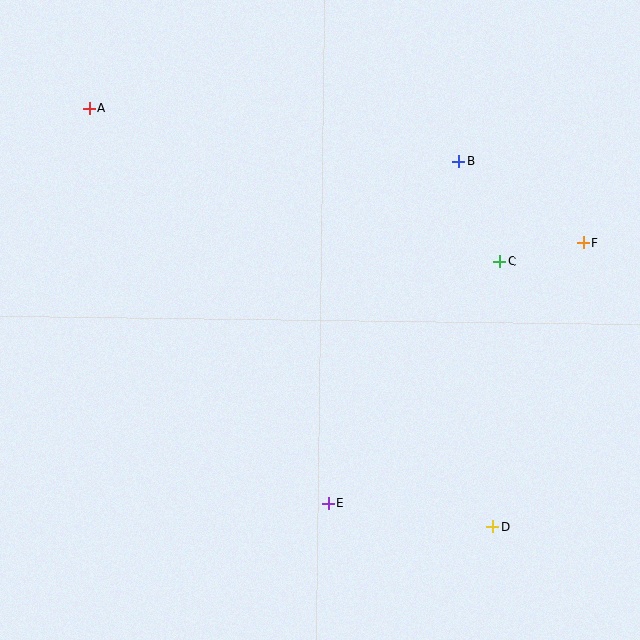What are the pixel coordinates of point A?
Point A is at (89, 108).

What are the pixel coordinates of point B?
Point B is at (459, 161).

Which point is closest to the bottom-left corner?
Point E is closest to the bottom-left corner.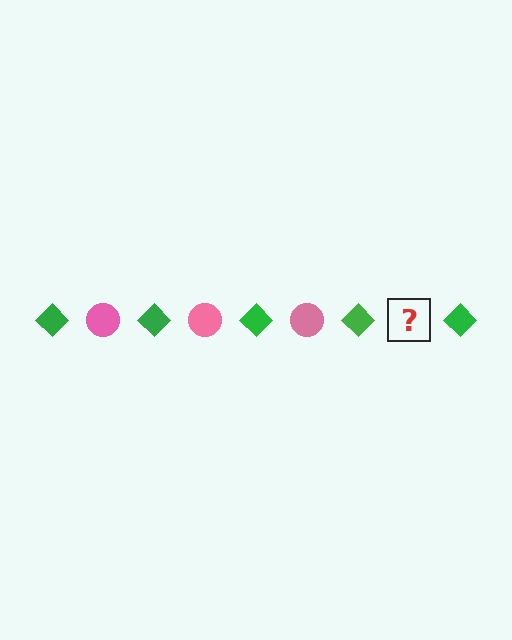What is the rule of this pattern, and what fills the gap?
The rule is that the pattern alternates between green diamond and pink circle. The gap should be filled with a pink circle.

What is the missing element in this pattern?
The missing element is a pink circle.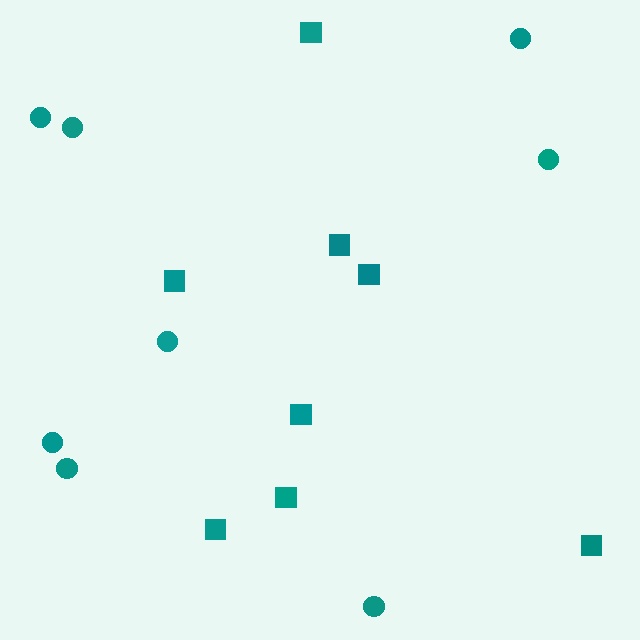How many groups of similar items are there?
There are 2 groups: one group of circles (8) and one group of squares (8).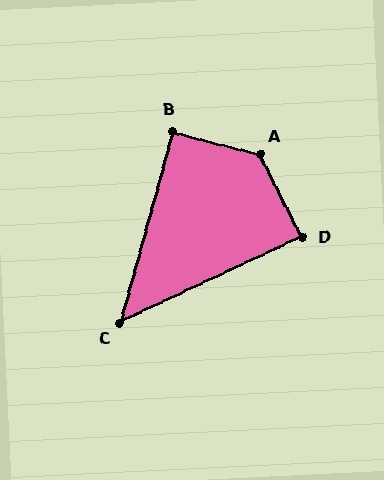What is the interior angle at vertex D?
Approximately 89 degrees (approximately right).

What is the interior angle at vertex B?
Approximately 91 degrees (approximately right).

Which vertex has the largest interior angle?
A, at approximately 131 degrees.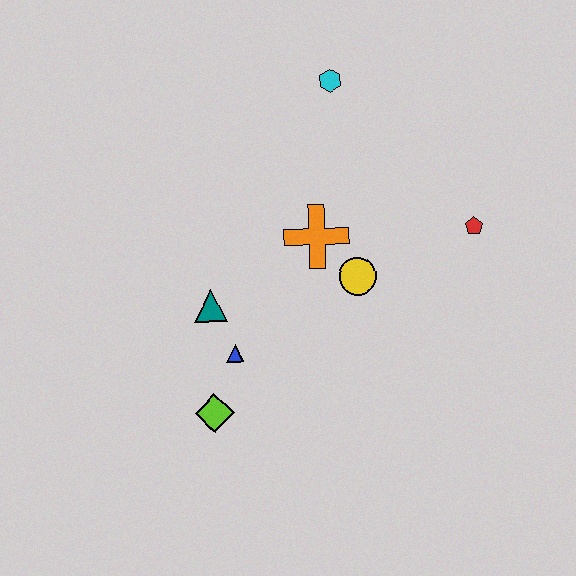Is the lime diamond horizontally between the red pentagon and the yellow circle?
No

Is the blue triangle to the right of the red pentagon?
No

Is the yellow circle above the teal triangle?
Yes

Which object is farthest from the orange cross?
The lime diamond is farthest from the orange cross.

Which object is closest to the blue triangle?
The teal triangle is closest to the blue triangle.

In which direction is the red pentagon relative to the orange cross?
The red pentagon is to the right of the orange cross.